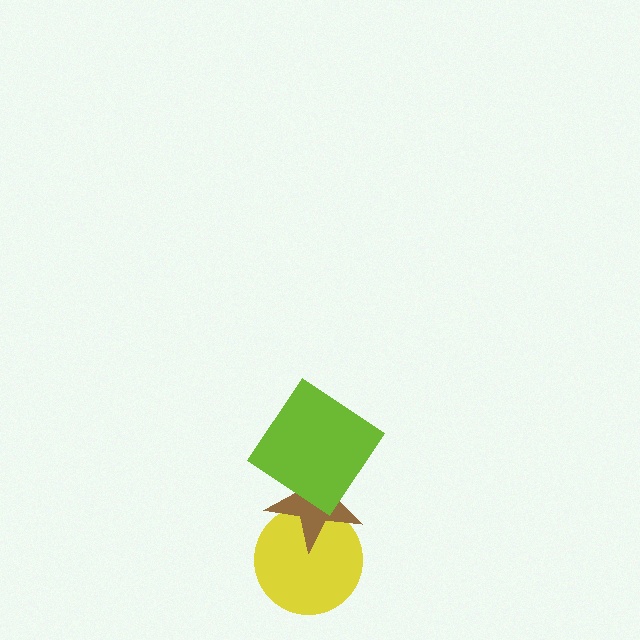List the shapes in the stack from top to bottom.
From top to bottom: the lime diamond, the brown star, the yellow circle.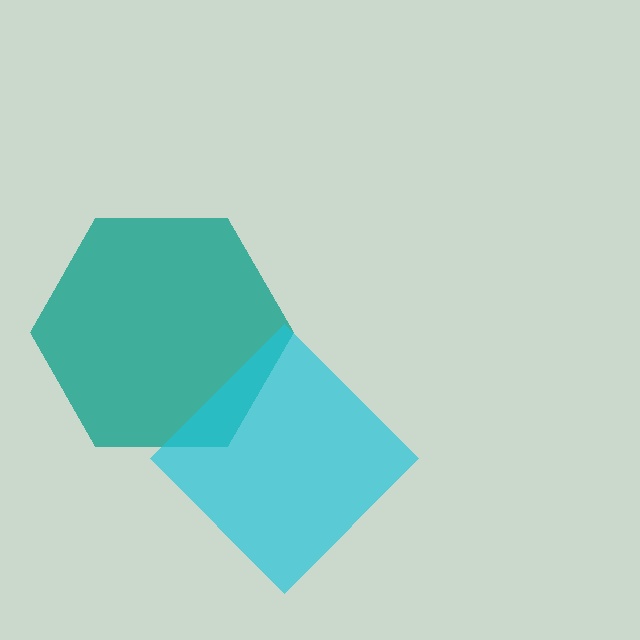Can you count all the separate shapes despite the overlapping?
Yes, there are 2 separate shapes.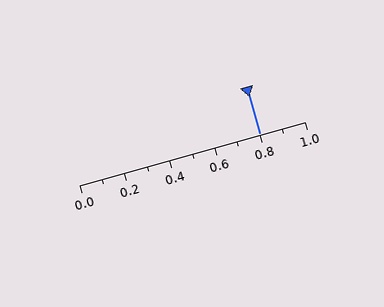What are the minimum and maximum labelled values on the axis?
The axis runs from 0.0 to 1.0.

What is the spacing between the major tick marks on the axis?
The major ticks are spaced 0.2 apart.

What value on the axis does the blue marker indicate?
The marker indicates approximately 0.8.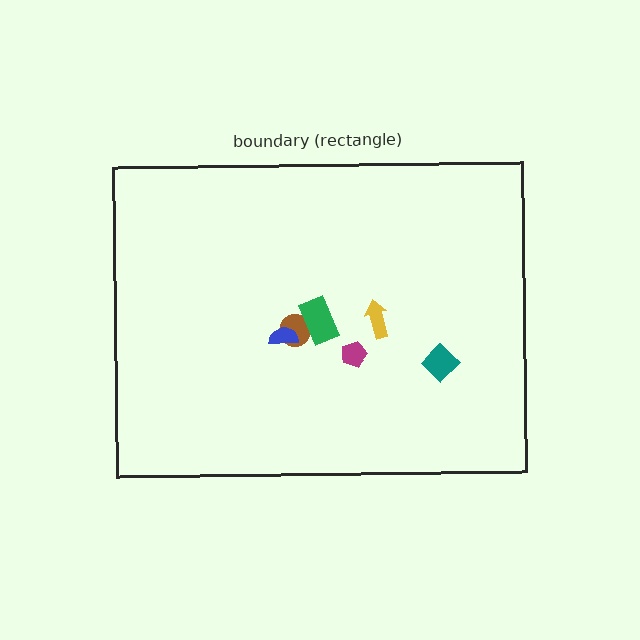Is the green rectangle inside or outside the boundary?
Inside.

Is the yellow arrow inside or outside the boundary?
Inside.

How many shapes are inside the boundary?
6 inside, 0 outside.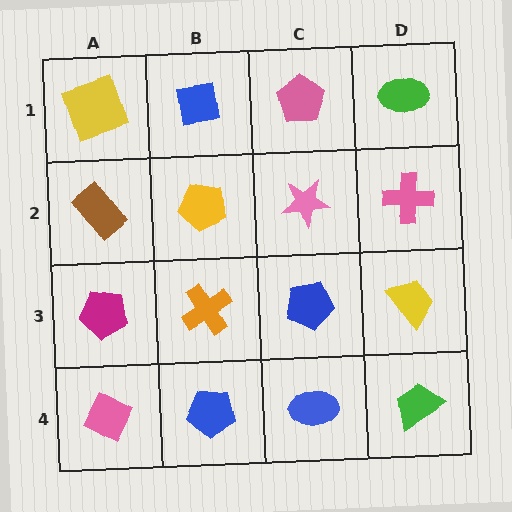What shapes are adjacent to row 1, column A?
A brown rectangle (row 2, column A), a blue square (row 1, column B).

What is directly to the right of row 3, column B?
A blue pentagon.